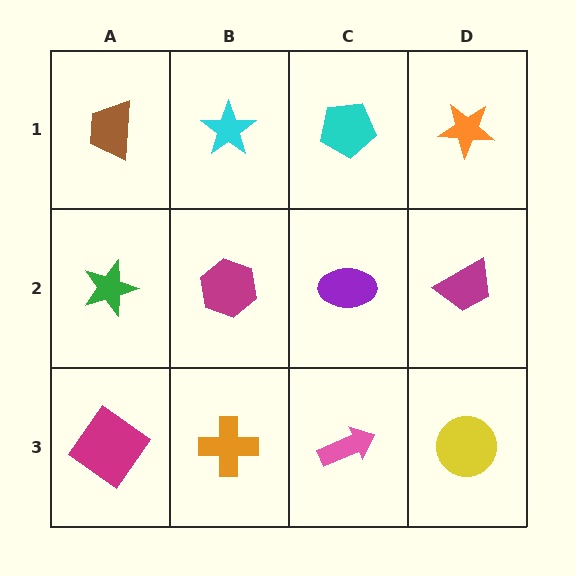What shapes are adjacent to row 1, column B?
A magenta hexagon (row 2, column B), a brown trapezoid (row 1, column A), a cyan pentagon (row 1, column C).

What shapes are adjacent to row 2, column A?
A brown trapezoid (row 1, column A), a magenta diamond (row 3, column A), a magenta hexagon (row 2, column B).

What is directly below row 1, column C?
A purple ellipse.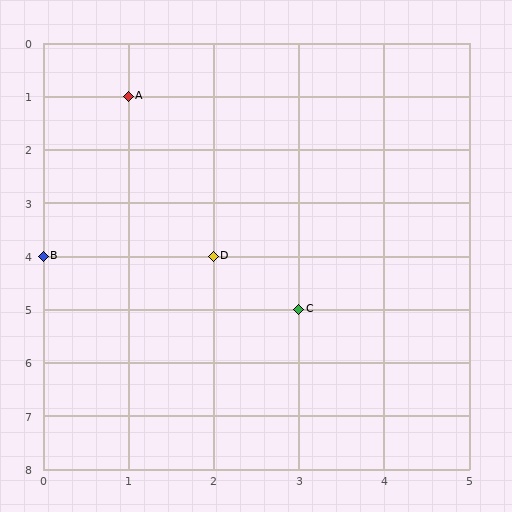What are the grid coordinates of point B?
Point B is at grid coordinates (0, 4).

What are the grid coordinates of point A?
Point A is at grid coordinates (1, 1).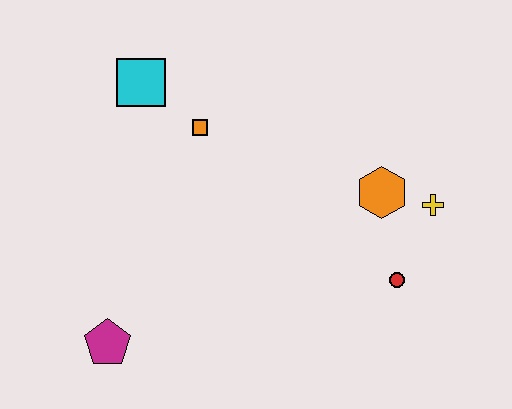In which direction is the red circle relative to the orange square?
The red circle is to the right of the orange square.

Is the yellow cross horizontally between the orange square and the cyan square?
No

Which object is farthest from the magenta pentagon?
The yellow cross is farthest from the magenta pentagon.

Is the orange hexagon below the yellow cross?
No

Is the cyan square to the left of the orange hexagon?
Yes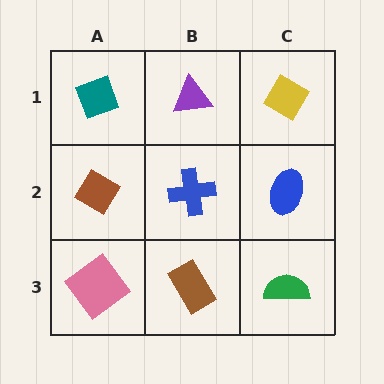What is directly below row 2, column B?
A brown rectangle.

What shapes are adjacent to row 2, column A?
A teal diamond (row 1, column A), a pink diamond (row 3, column A), a blue cross (row 2, column B).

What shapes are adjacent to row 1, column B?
A blue cross (row 2, column B), a teal diamond (row 1, column A), a yellow diamond (row 1, column C).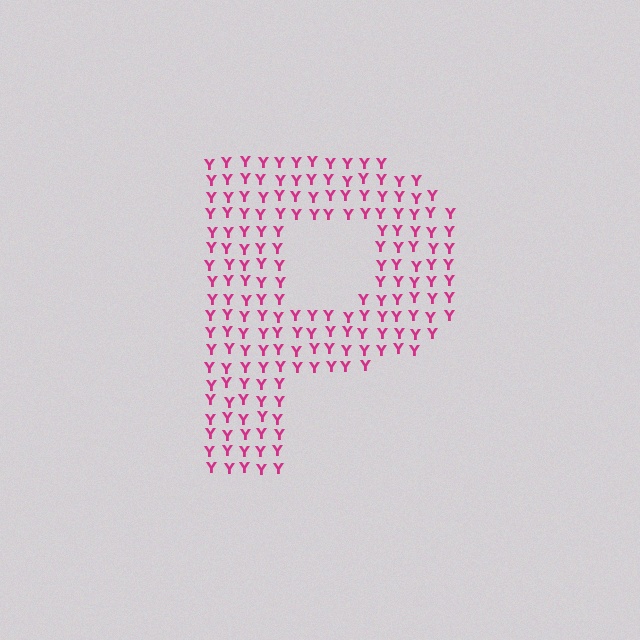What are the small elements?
The small elements are letter Y's.